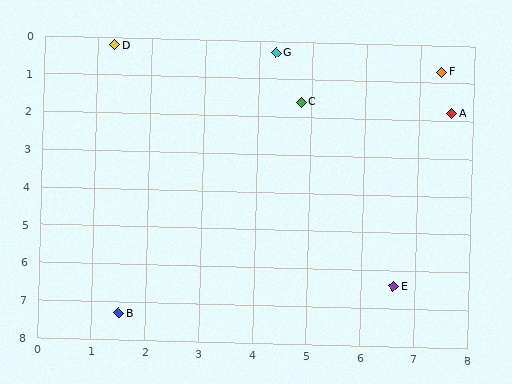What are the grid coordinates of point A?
Point A is at approximately (7.6, 1.8).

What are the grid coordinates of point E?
Point E is at approximately (6.6, 6.4).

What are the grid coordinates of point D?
Point D is at approximately (1.3, 0.2).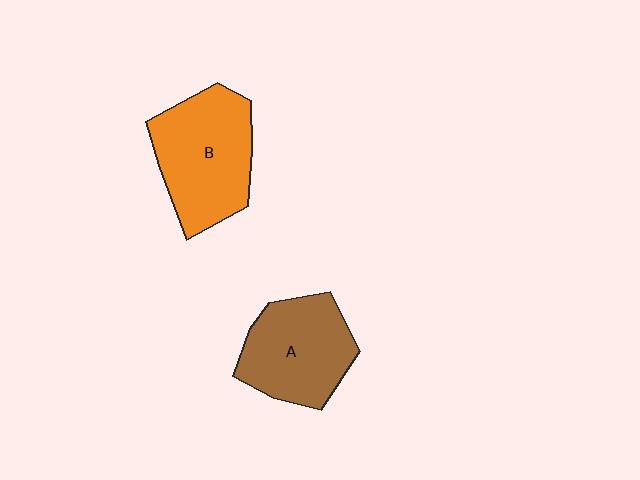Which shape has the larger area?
Shape B (orange).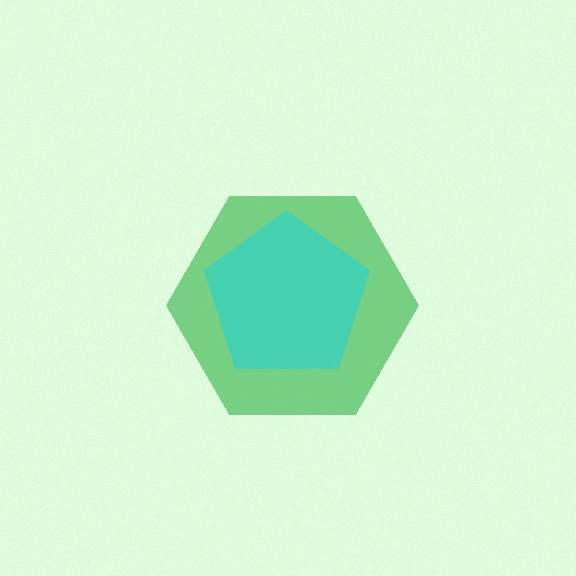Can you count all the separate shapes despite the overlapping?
Yes, there are 2 separate shapes.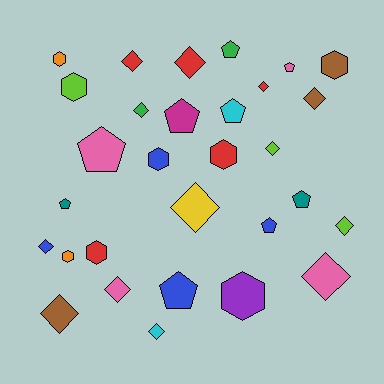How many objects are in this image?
There are 30 objects.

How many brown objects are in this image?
There are 3 brown objects.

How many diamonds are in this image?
There are 13 diamonds.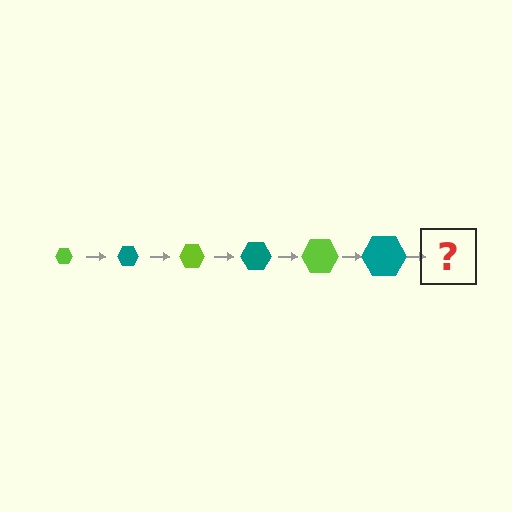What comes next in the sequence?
The next element should be a lime hexagon, larger than the previous one.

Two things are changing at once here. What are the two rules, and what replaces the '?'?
The two rules are that the hexagon grows larger each step and the color cycles through lime and teal. The '?' should be a lime hexagon, larger than the previous one.